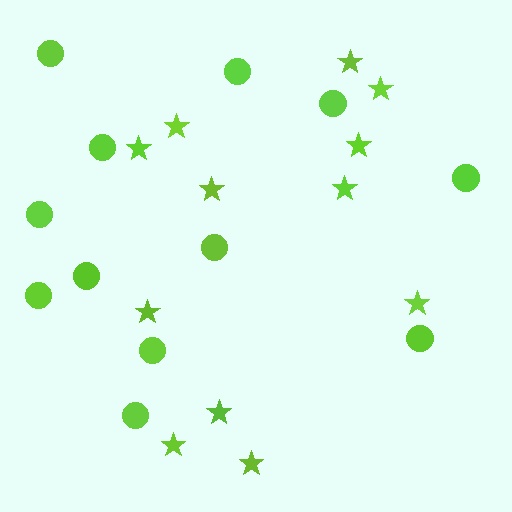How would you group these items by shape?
There are 2 groups: one group of circles (12) and one group of stars (12).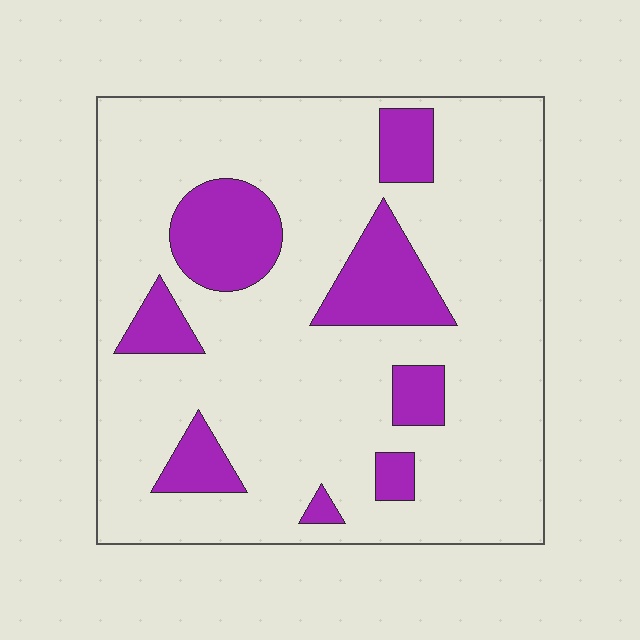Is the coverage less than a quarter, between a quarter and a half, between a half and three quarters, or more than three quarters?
Less than a quarter.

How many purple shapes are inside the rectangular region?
8.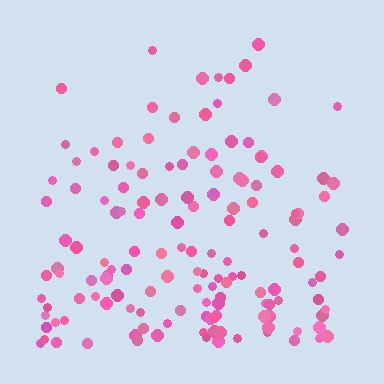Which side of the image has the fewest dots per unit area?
The top.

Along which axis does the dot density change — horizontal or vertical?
Vertical.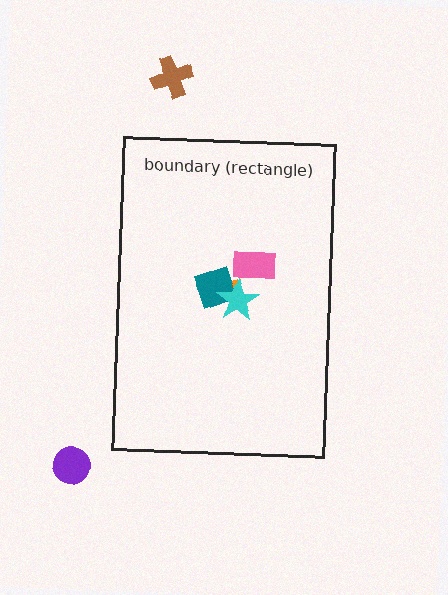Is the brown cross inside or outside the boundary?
Outside.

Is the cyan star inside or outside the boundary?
Inside.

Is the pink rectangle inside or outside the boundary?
Inside.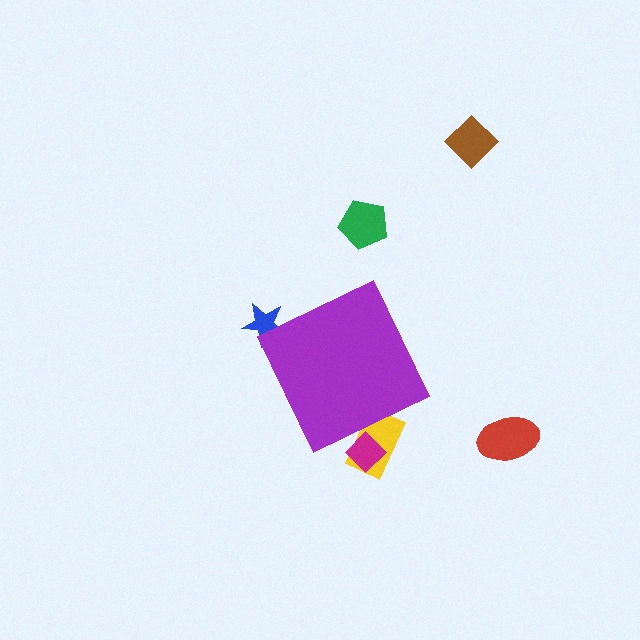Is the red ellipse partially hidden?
No, the red ellipse is fully visible.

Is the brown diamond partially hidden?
No, the brown diamond is fully visible.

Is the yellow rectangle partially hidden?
Yes, the yellow rectangle is partially hidden behind the purple diamond.